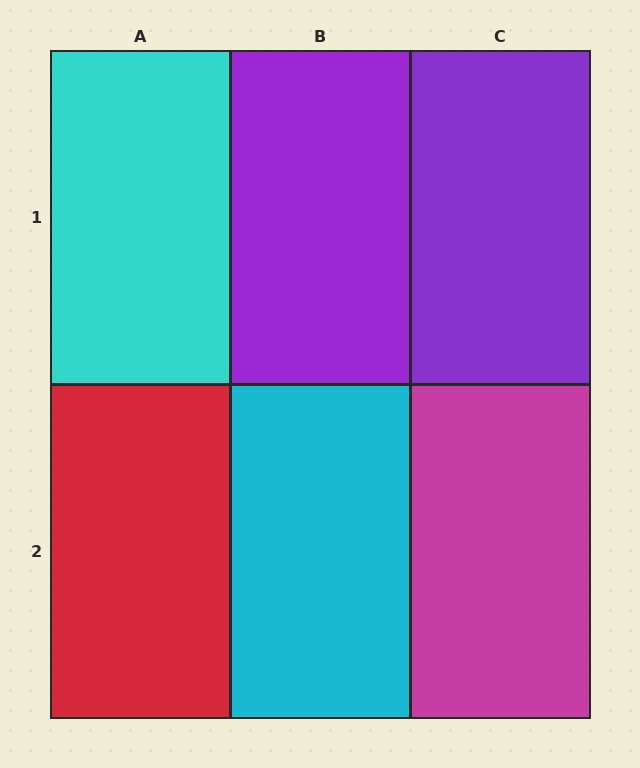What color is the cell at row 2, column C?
Magenta.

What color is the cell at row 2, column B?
Cyan.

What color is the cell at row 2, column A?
Red.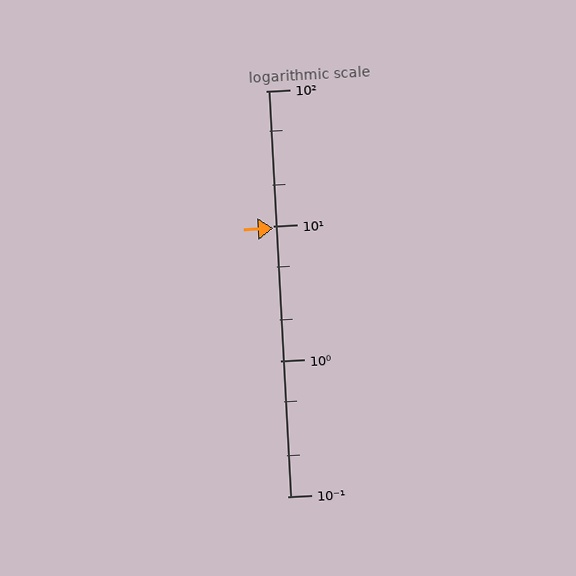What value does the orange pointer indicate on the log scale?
The pointer indicates approximately 9.6.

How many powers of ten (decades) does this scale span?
The scale spans 3 decades, from 0.1 to 100.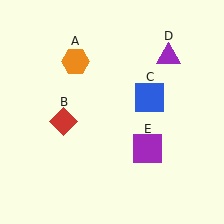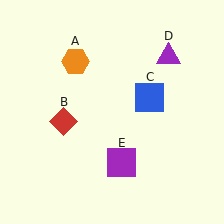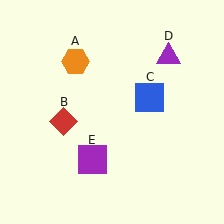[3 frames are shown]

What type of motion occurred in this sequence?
The purple square (object E) rotated clockwise around the center of the scene.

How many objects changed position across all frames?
1 object changed position: purple square (object E).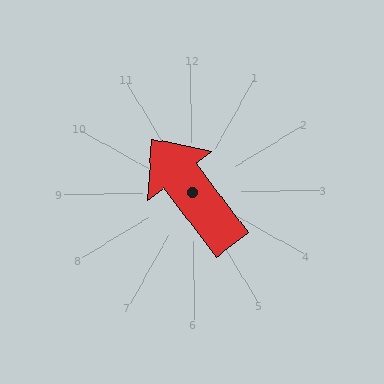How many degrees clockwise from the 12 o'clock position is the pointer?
Approximately 323 degrees.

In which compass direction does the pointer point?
Northwest.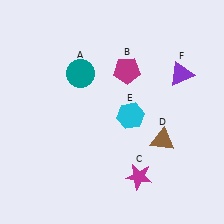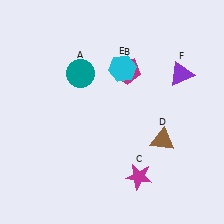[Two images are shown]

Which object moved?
The cyan hexagon (E) moved up.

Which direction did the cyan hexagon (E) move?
The cyan hexagon (E) moved up.